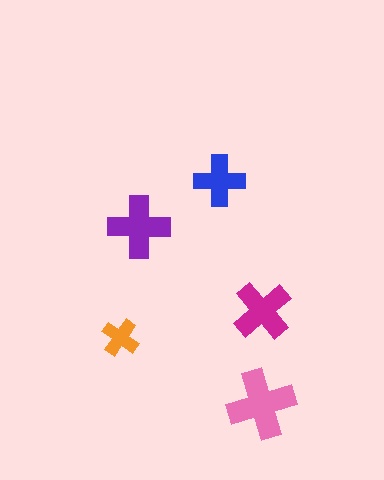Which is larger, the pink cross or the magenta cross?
The pink one.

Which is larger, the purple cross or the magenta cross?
The purple one.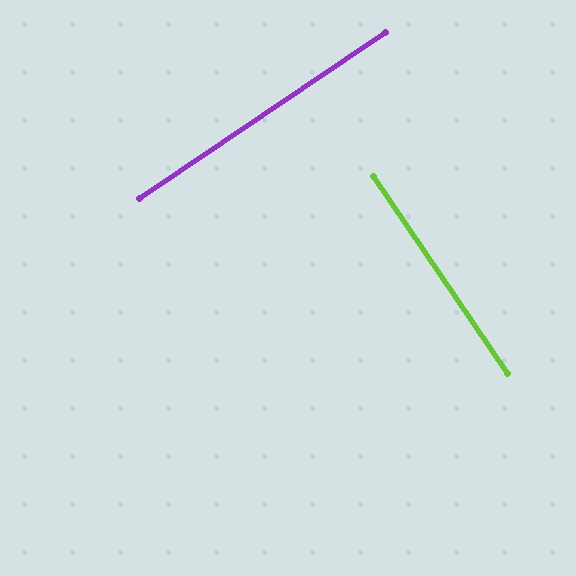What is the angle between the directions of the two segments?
Approximately 90 degrees.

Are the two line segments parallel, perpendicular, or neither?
Perpendicular — they meet at approximately 90°.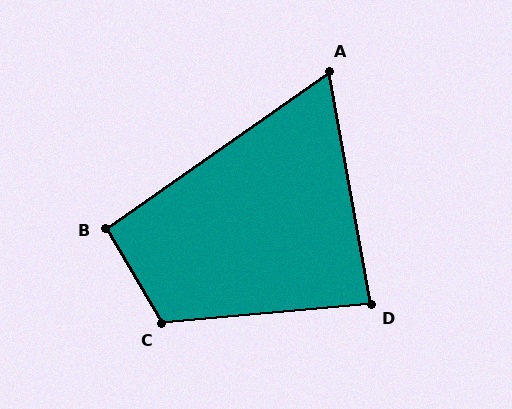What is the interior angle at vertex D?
Approximately 85 degrees (approximately right).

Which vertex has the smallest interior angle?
A, at approximately 65 degrees.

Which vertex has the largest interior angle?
C, at approximately 115 degrees.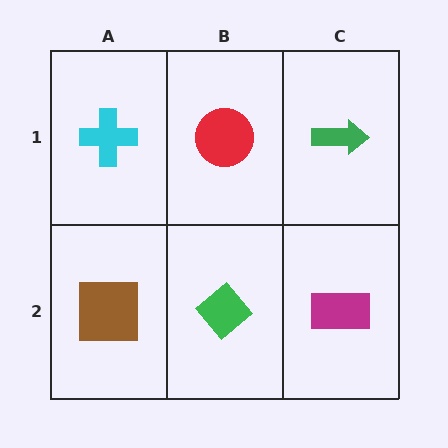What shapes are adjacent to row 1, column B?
A green diamond (row 2, column B), a cyan cross (row 1, column A), a green arrow (row 1, column C).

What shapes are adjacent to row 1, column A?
A brown square (row 2, column A), a red circle (row 1, column B).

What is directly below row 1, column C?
A magenta rectangle.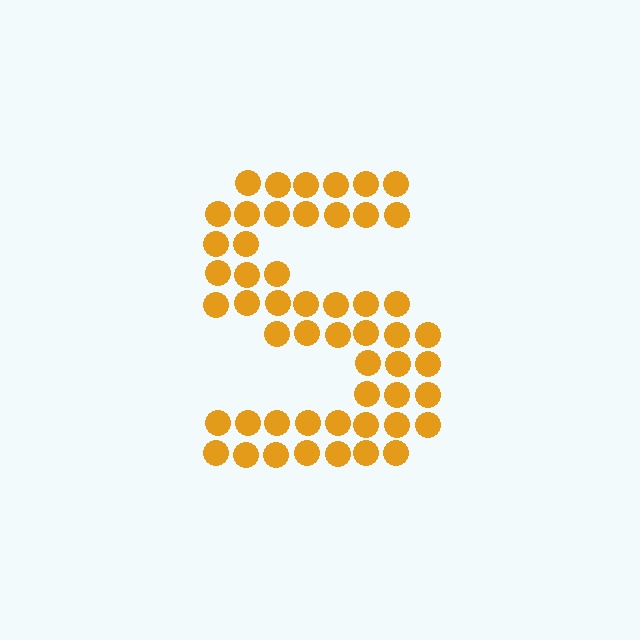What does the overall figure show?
The overall figure shows the letter S.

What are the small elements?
The small elements are circles.